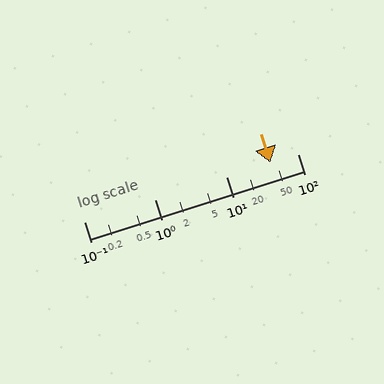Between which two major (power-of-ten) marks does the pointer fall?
The pointer is between 10 and 100.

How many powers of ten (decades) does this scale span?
The scale spans 3 decades, from 0.1 to 100.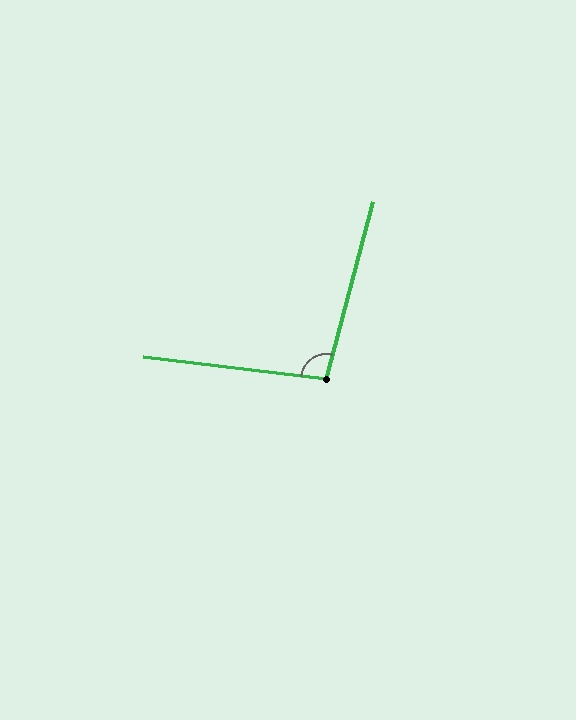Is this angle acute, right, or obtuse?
It is obtuse.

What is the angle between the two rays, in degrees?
Approximately 98 degrees.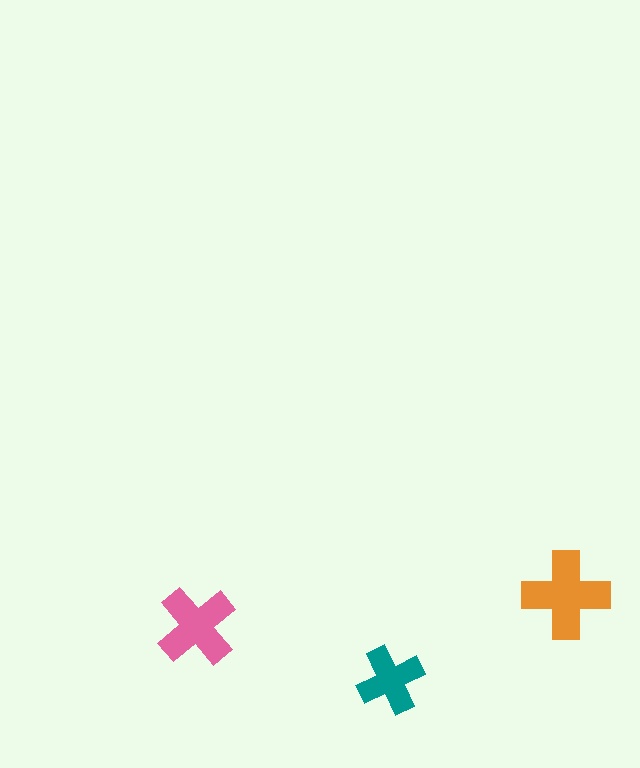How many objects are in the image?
There are 3 objects in the image.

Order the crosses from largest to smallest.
the orange one, the pink one, the teal one.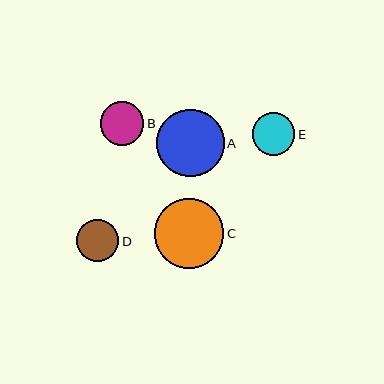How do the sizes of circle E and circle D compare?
Circle E and circle D are approximately the same size.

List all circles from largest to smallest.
From largest to smallest: C, A, B, E, D.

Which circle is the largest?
Circle C is the largest with a size of approximately 70 pixels.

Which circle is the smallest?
Circle D is the smallest with a size of approximately 42 pixels.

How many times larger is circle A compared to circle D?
Circle A is approximately 1.6 times the size of circle D.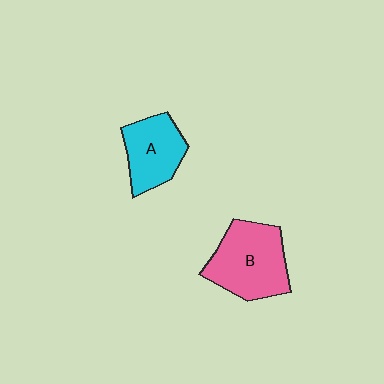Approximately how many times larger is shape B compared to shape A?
Approximately 1.4 times.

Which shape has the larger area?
Shape B (pink).